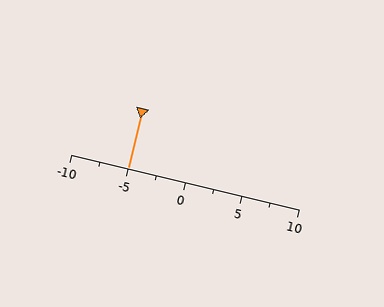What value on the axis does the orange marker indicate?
The marker indicates approximately -5.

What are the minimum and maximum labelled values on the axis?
The axis runs from -10 to 10.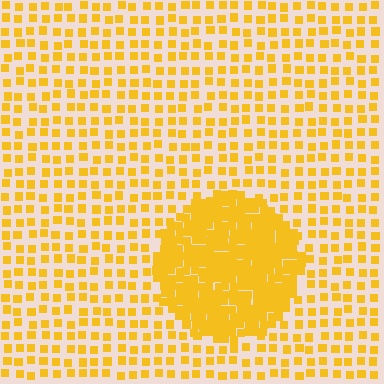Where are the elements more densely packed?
The elements are more densely packed inside the circle boundary.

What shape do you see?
I see a circle.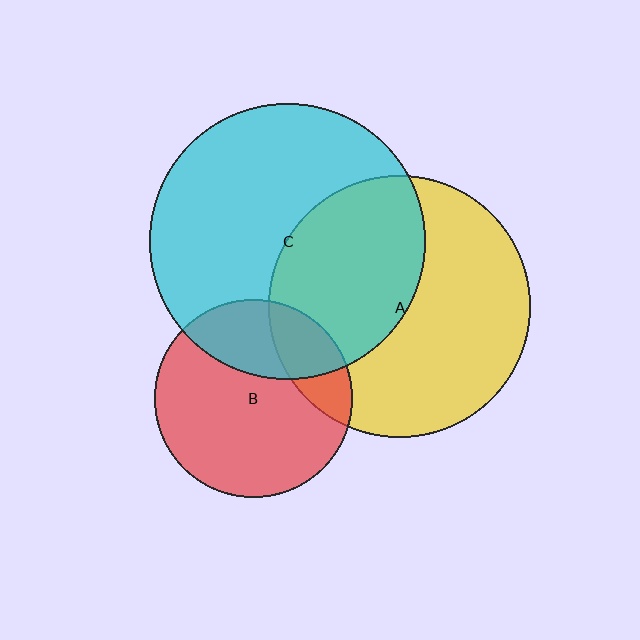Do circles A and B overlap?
Yes.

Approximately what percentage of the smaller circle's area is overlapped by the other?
Approximately 20%.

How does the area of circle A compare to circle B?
Approximately 1.7 times.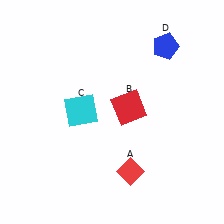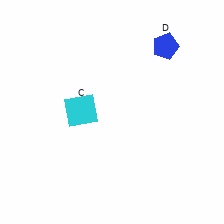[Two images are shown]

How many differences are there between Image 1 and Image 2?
There are 2 differences between the two images.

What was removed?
The red square (B), the red diamond (A) were removed in Image 2.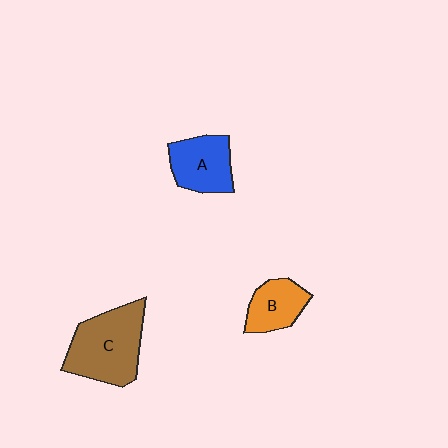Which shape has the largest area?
Shape C (brown).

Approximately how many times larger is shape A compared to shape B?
Approximately 1.2 times.